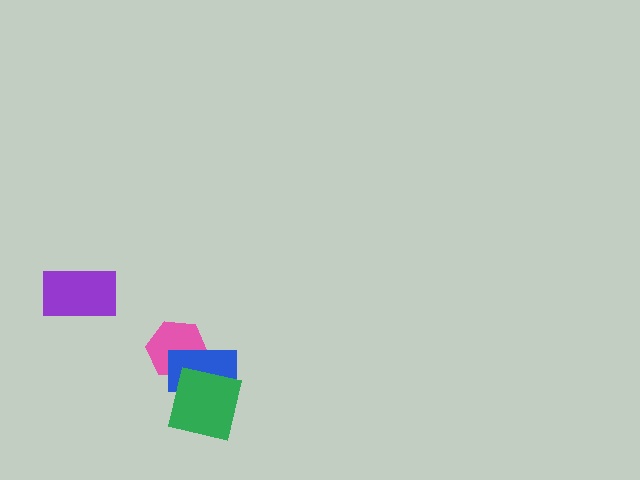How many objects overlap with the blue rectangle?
2 objects overlap with the blue rectangle.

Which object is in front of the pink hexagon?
The blue rectangle is in front of the pink hexagon.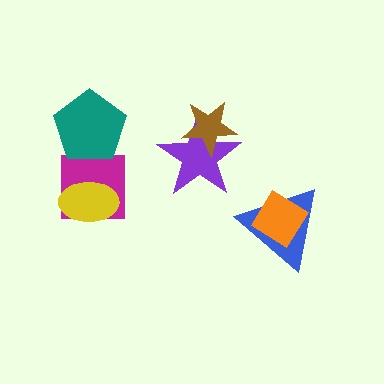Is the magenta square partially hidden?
Yes, it is partially covered by another shape.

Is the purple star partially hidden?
Yes, it is partially covered by another shape.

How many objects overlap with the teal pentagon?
1 object overlaps with the teal pentagon.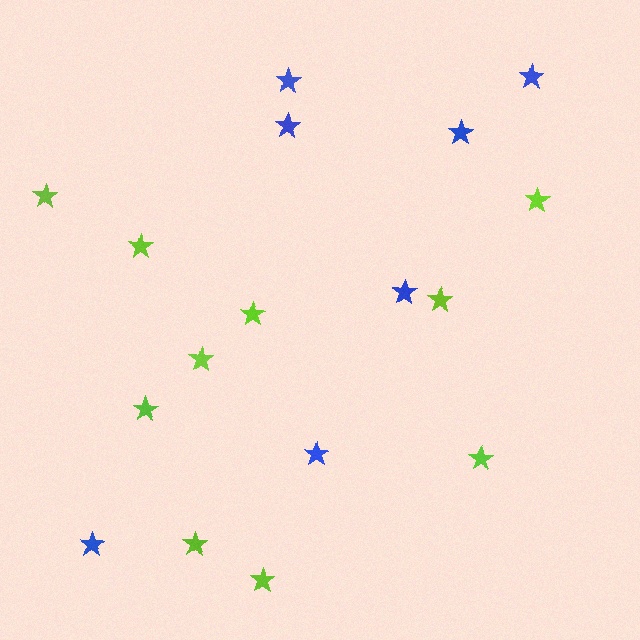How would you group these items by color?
There are 2 groups: one group of blue stars (7) and one group of lime stars (10).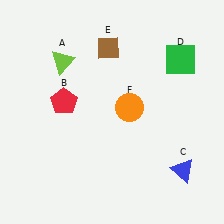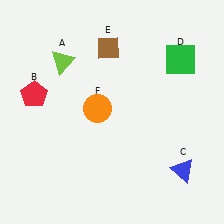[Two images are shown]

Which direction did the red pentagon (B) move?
The red pentagon (B) moved left.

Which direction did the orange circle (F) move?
The orange circle (F) moved left.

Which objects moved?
The objects that moved are: the red pentagon (B), the orange circle (F).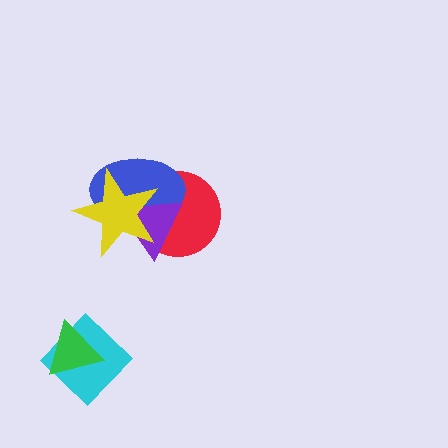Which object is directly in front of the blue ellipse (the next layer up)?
The purple triangle is directly in front of the blue ellipse.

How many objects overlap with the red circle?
3 objects overlap with the red circle.